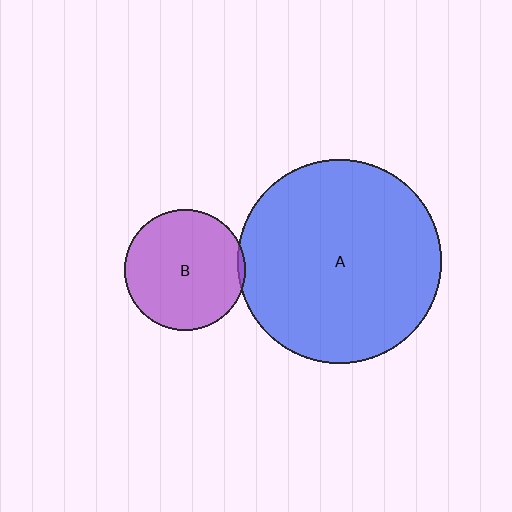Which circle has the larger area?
Circle A (blue).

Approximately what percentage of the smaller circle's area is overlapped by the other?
Approximately 5%.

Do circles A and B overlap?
Yes.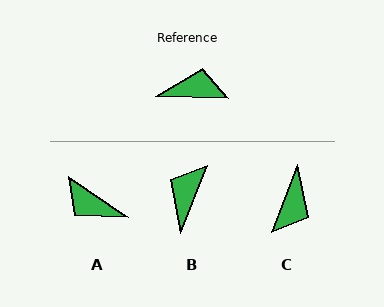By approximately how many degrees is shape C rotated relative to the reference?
Approximately 109 degrees clockwise.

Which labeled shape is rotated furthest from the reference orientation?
A, about 147 degrees away.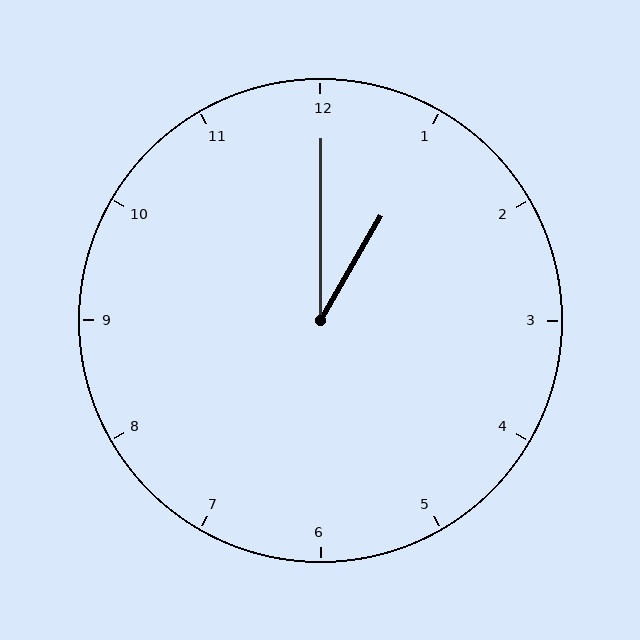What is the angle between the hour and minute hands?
Approximately 30 degrees.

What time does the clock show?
1:00.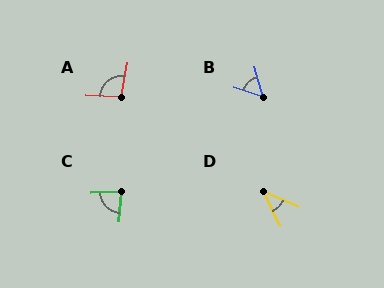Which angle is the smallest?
D, at approximately 41 degrees.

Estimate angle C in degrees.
Approximately 82 degrees.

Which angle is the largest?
A, at approximately 99 degrees.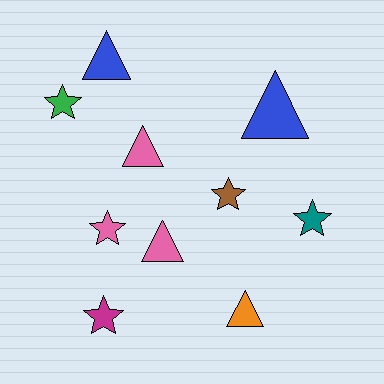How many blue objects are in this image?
There are 2 blue objects.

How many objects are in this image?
There are 10 objects.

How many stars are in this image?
There are 5 stars.